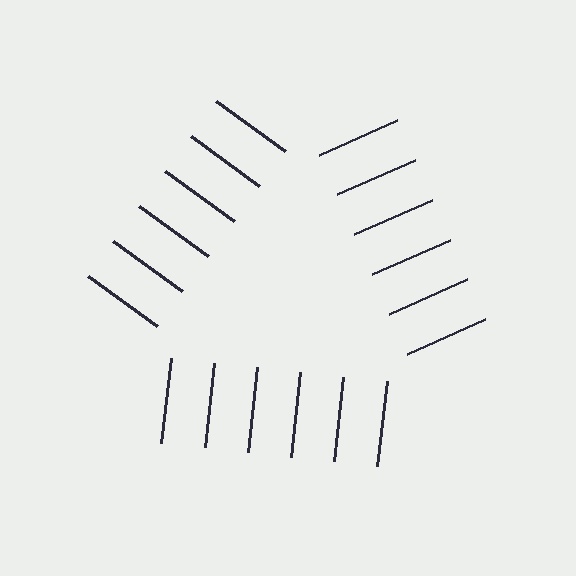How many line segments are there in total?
18 — 6 along each of the 3 edges.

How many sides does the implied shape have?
3 sides — the line-ends trace a triangle.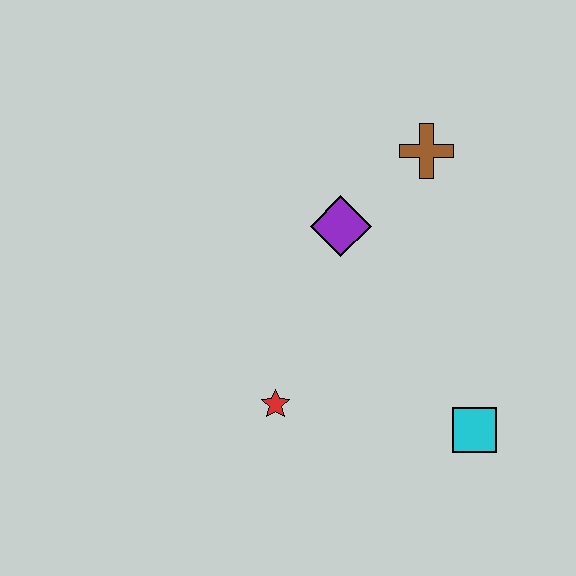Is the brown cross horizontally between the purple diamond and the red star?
No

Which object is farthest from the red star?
The brown cross is farthest from the red star.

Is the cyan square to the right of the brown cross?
Yes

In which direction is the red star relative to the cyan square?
The red star is to the left of the cyan square.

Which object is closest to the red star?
The purple diamond is closest to the red star.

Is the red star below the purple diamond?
Yes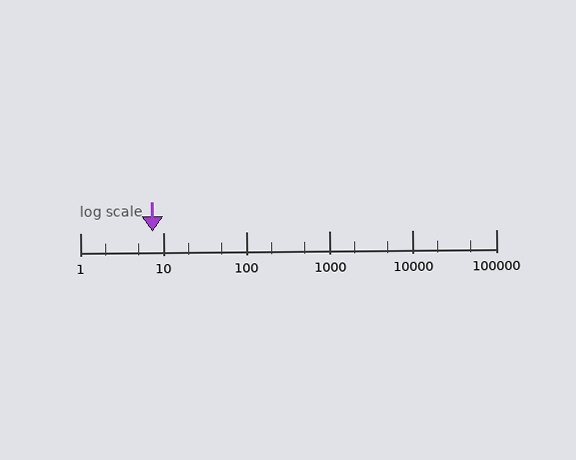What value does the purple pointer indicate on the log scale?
The pointer indicates approximately 7.4.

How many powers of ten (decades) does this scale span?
The scale spans 5 decades, from 1 to 100000.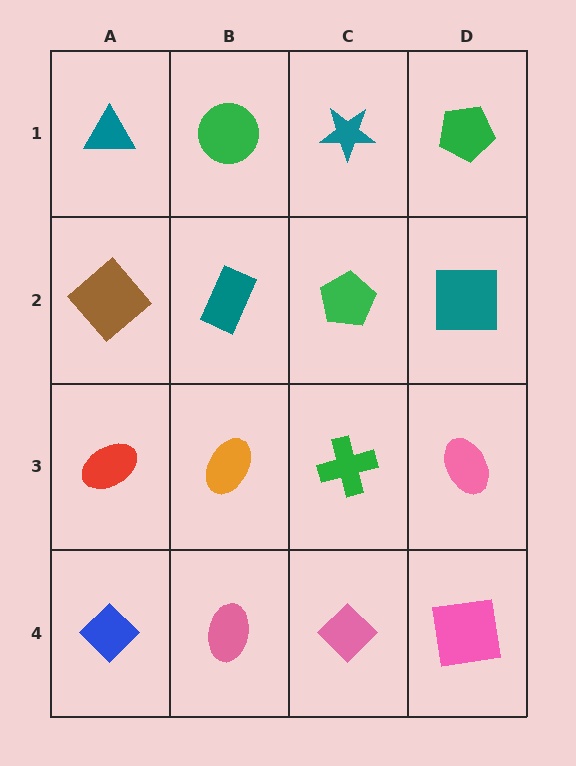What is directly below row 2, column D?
A pink ellipse.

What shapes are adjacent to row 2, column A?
A teal triangle (row 1, column A), a red ellipse (row 3, column A), a teal rectangle (row 2, column B).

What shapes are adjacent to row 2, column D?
A green pentagon (row 1, column D), a pink ellipse (row 3, column D), a green pentagon (row 2, column C).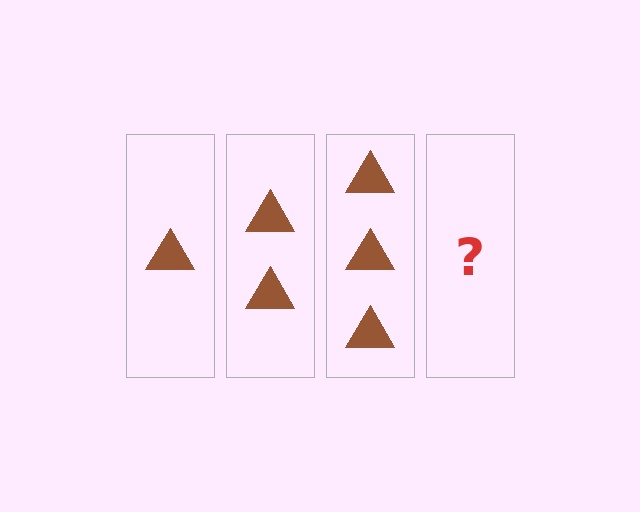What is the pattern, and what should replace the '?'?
The pattern is that each step adds one more triangle. The '?' should be 4 triangles.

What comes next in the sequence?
The next element should be 4 triangles.